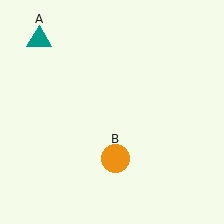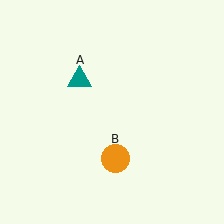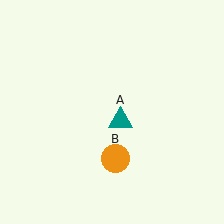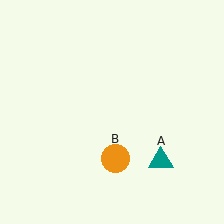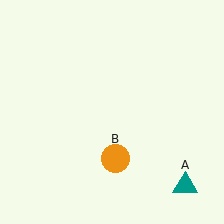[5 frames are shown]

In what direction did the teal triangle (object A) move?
The teal triangle (object A) moved down and to the right.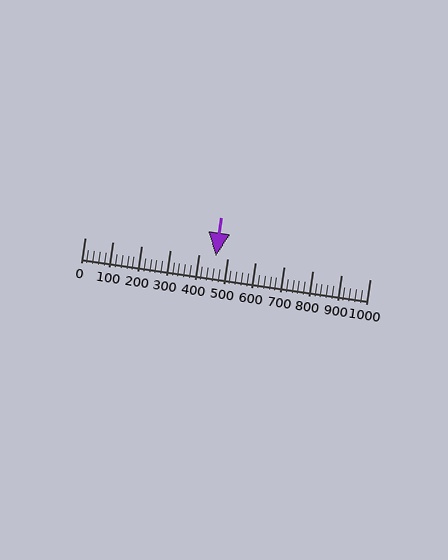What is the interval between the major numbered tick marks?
The major tick marks are spaced 100 units apart.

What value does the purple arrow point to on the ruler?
The purple arrow points to approximately 460.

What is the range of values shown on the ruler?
The ruler shows values from 0 to 1000.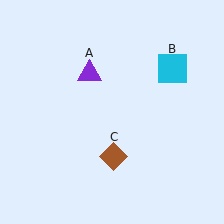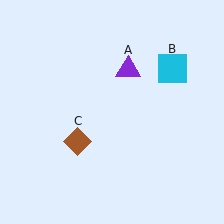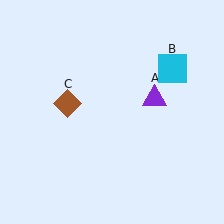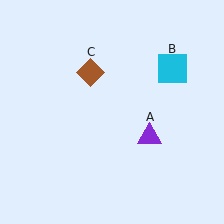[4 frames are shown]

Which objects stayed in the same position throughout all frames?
Cyan square (object B) remained stationary.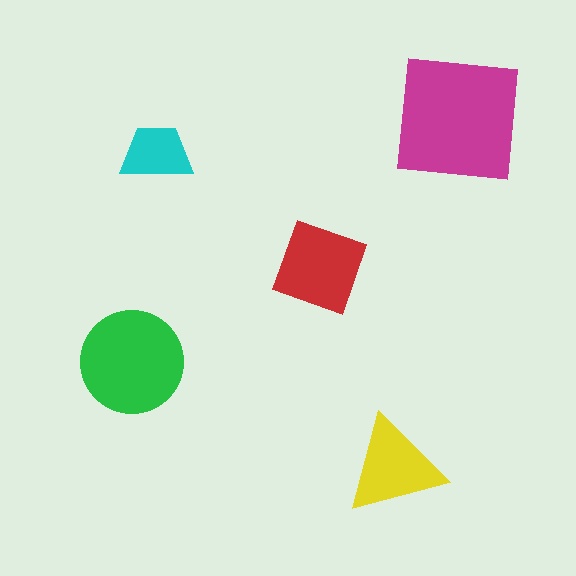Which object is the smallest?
The cyan trapezoid.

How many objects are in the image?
There are 5 objects in the image.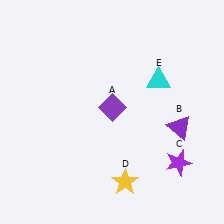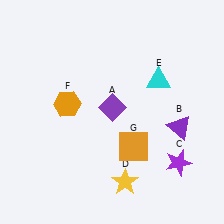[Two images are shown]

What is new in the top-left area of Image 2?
An orange hexagon (F) was added in the top-left area of Image 2.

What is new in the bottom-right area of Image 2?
An orange square (G) was added in the bottom-right area of Image 2.